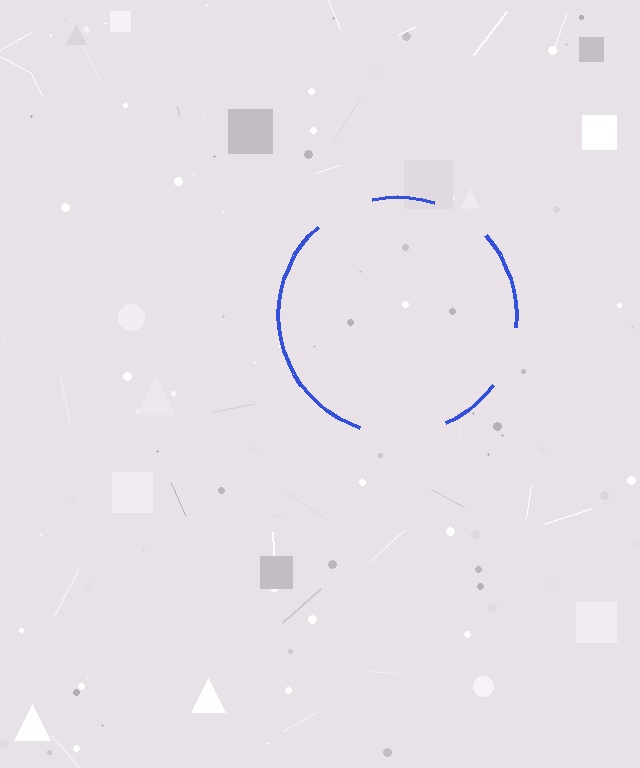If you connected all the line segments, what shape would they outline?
They would outline a circle.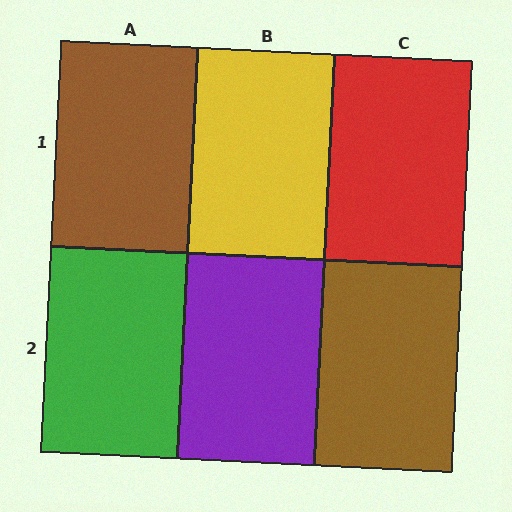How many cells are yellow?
1 cell is yellow.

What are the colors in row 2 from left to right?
Green, purple, brown.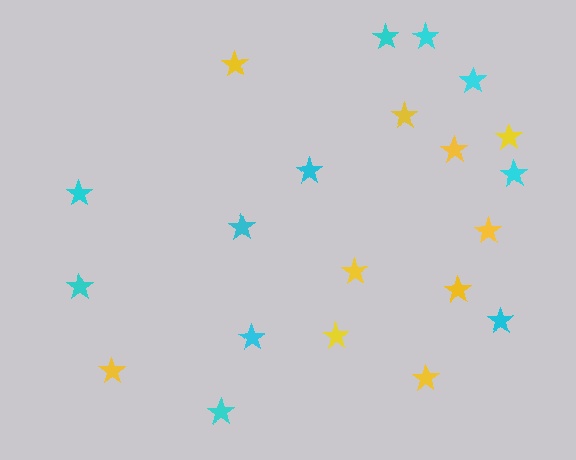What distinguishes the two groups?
There are 2 groups: one group of yellow stars (10) and one group of cyan stars (11).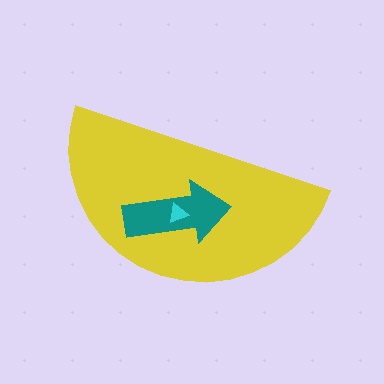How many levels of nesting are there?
3.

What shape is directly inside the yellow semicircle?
The teal arrow.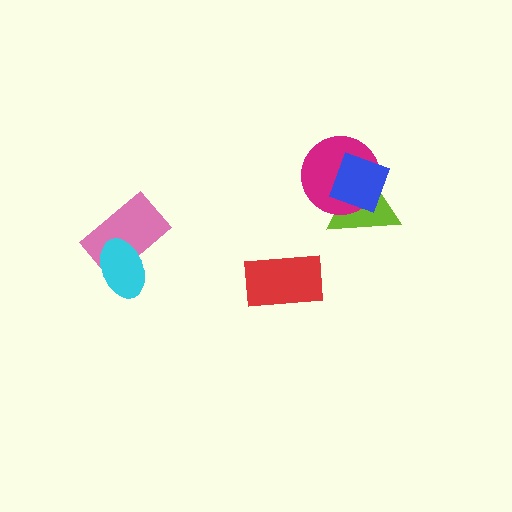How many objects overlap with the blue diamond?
2 objects overlap with the blue diamond.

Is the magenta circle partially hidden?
Yes, it is partially covered by another shape.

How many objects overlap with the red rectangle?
0 objects overlap with the red rectangle.